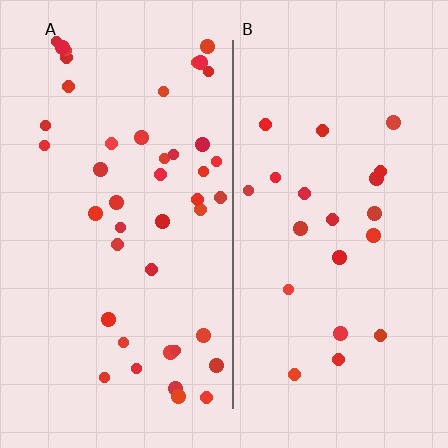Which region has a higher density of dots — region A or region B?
A (the left).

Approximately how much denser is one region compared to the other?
Approximately 2.1× — region A over region B.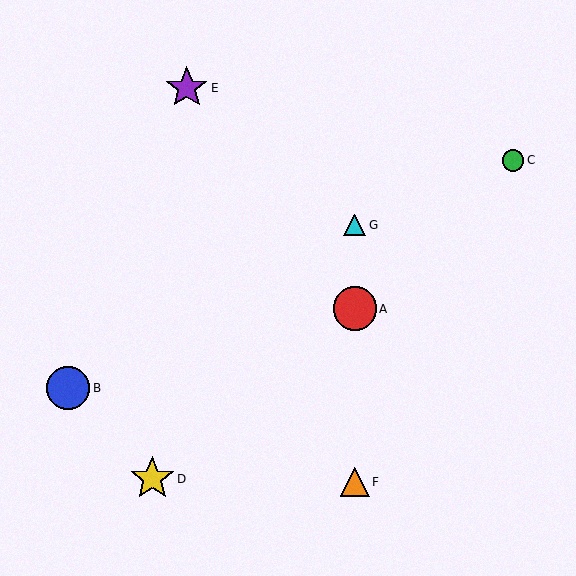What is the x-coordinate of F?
Object F is at x≈355.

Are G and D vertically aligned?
No, G is at x≈355 and D is at x≈152.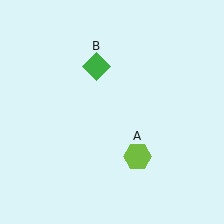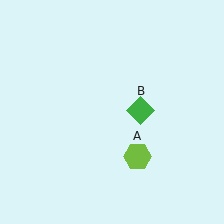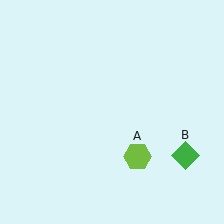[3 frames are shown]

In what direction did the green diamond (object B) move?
The green diamond (object B) moved down and to the right.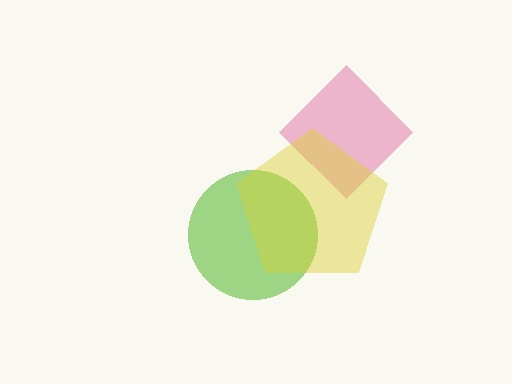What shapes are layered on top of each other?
The layered shapes are: a pink diamond, a lime circle, a yellow pentagon.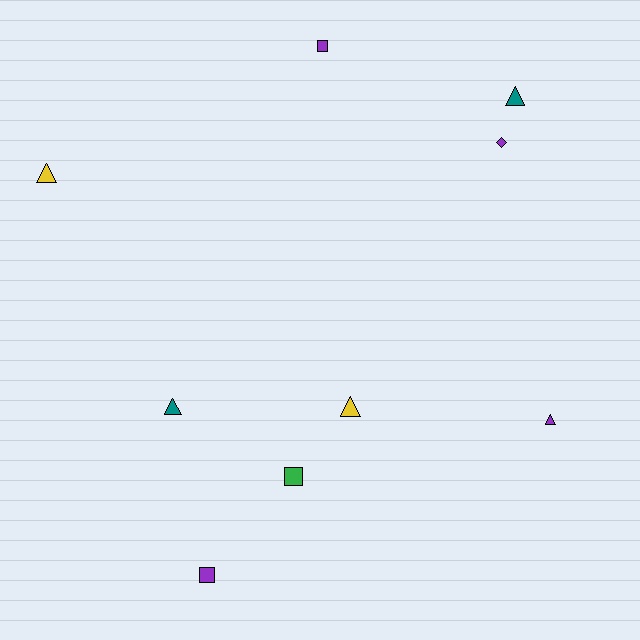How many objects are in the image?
There are 9 objects.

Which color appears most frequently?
Purple, with 4 objects.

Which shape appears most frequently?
Triangle, with 5 objects.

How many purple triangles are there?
There is 1 purple triangle.